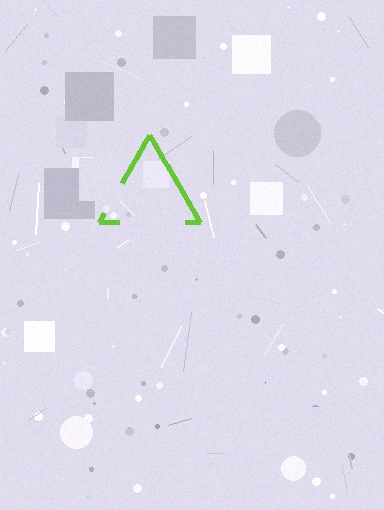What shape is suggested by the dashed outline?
The dashed outline suggests a triangle.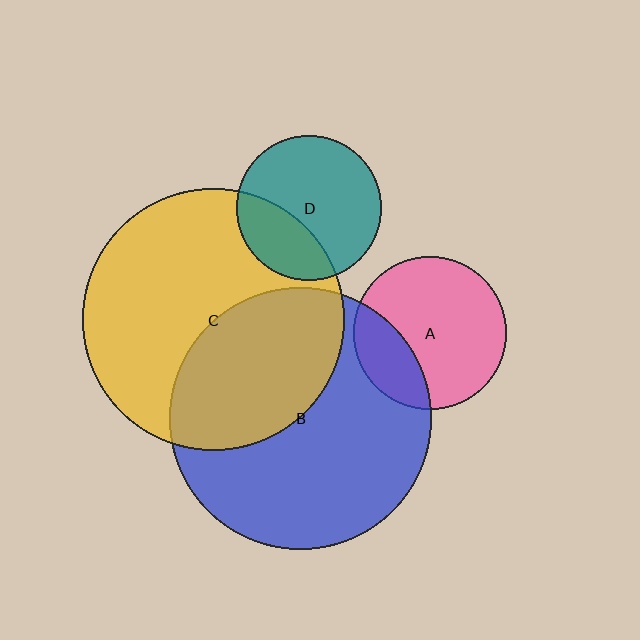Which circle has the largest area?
Circle C (yellow).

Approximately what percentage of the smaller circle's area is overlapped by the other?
Approximately 25%.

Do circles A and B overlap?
Yes.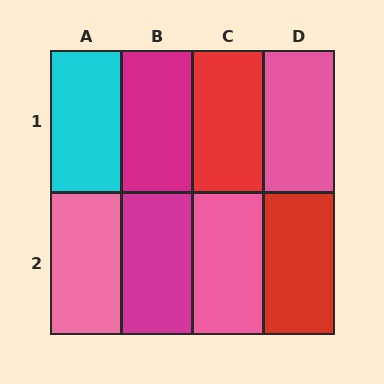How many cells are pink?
3 cells are pink.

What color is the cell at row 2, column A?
Pink.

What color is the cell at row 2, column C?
Pink.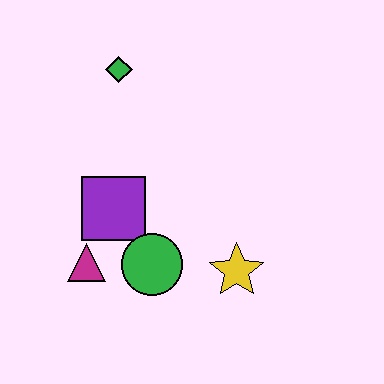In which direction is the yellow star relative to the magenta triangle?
The yellow star is to the right of the magenta triangle.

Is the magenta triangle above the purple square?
No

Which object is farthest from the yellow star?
The green diamond is farthest from the yellow star.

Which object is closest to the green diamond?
The purple square is closest to the green diamond.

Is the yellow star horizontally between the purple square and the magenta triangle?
No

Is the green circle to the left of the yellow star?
Yes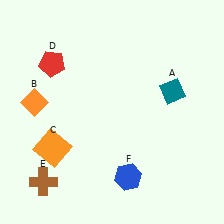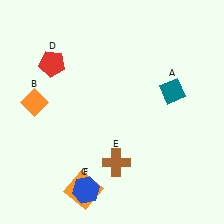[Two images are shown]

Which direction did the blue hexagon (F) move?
The blue hexagon (F) moved left.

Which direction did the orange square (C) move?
The orange square (C) moved down.